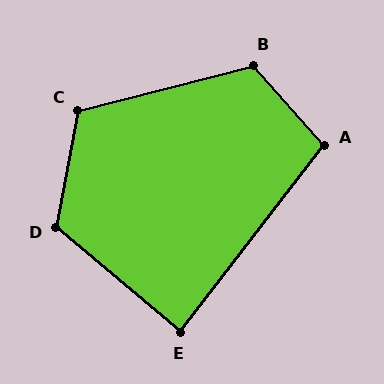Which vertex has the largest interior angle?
D, at approximately 120 degrees.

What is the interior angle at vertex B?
Approximately 117 degrees (obtuse).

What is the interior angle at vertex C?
Approximately 115 degrees (obtuse).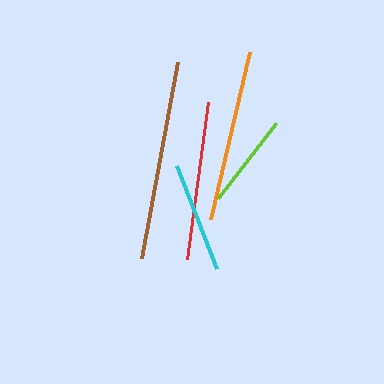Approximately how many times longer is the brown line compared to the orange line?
The brown line is approximately 1.2 times the length of the orange line.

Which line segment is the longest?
The brown line is the longest at approximately 199 pixels.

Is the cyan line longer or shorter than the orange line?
The orange line is longer than the cyan line.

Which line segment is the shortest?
The lime line is the shortest at approximately 95 pixels.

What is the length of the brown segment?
The brown segment is approximately 199 pixels long.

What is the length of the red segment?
The red segment is approximately 158 pixels long.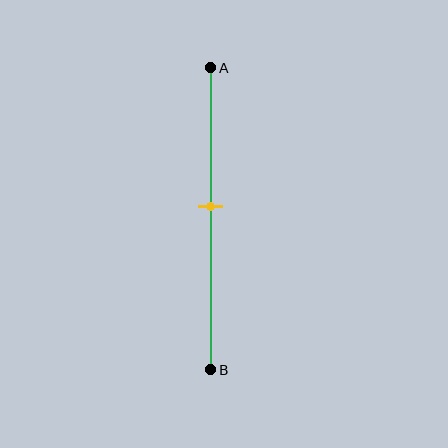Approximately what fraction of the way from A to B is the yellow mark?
The yellow mark is approximately 45% of the way from A to B.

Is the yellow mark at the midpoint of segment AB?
No, the mark is at about 45% from A, not at the 50% midpoint.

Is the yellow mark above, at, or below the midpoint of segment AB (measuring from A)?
The yellow mark is above the midpoint of segment AB.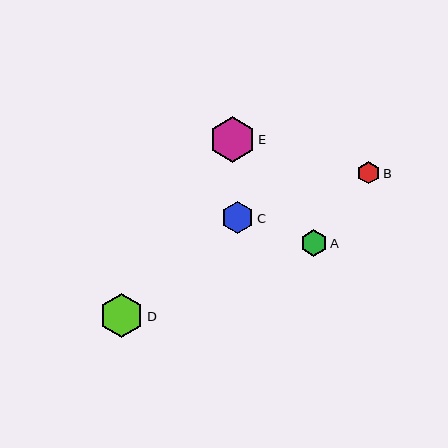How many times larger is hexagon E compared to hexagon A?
Hexagon E is approximately 1.7 times the size of hexagon A.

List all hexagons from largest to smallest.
From largest to smallest: E, D, C, A, B.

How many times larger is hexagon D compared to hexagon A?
Hexagon D is approximately 1.6 times the size of hexagon A.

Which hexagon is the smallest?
Hexagon B is the smallest with a size of approximately 22 pixels.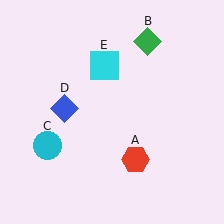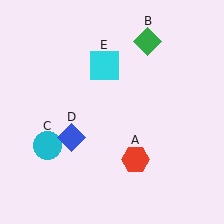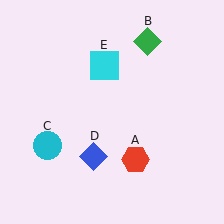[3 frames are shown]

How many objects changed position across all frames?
1 object changed position: blue diamond (object D).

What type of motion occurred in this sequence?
The blue diamond (object D) rotated counterclockwise around the center of the scene.